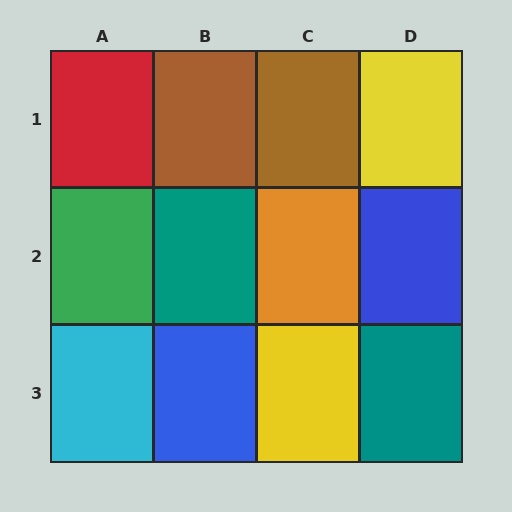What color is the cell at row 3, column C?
Yellow.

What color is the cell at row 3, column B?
Blue.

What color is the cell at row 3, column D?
Teal.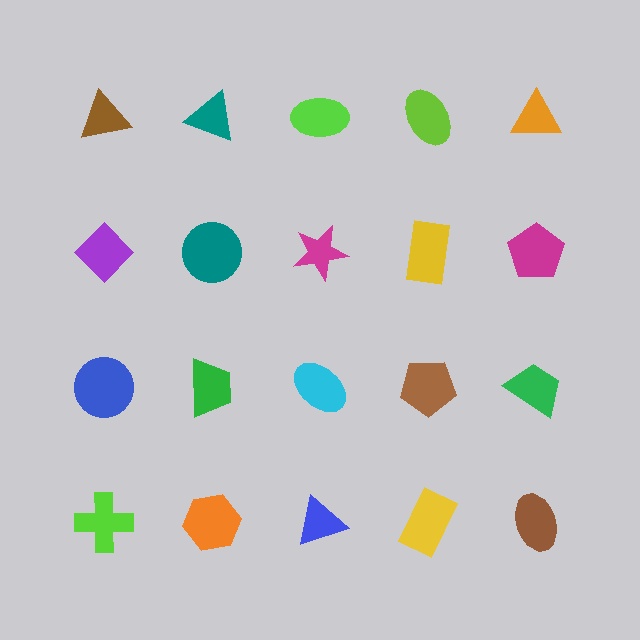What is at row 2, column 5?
A magenta pentagon.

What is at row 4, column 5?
A brown ellipse.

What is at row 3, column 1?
A blue circle.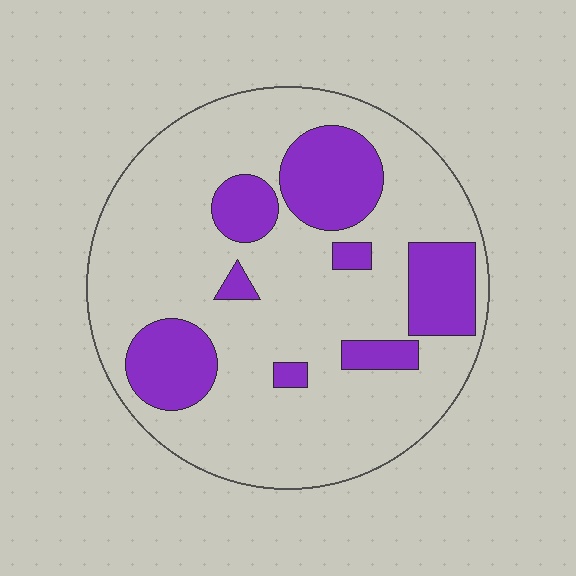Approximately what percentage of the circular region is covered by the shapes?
Approximately 25%.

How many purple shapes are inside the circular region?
8.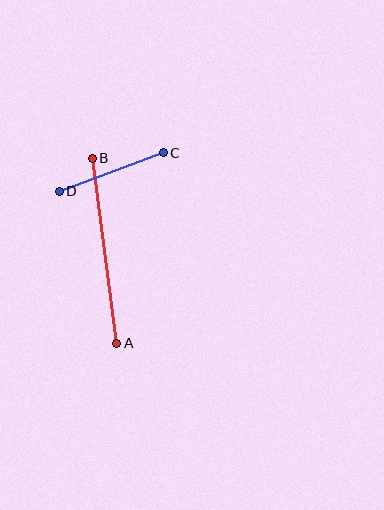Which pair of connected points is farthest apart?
Points A and B are farthest apart.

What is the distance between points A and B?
The distance is approximately 187 pixels.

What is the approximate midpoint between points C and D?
The midpoint is at approximately (111, 172) pixels.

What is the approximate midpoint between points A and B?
The midpoint is at approximately (105, 251) pixels.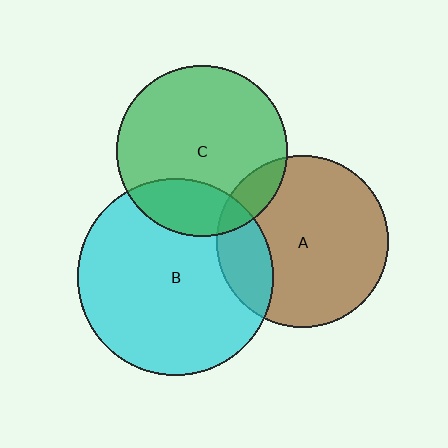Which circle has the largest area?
Circle B (cyan).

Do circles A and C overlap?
Yes.